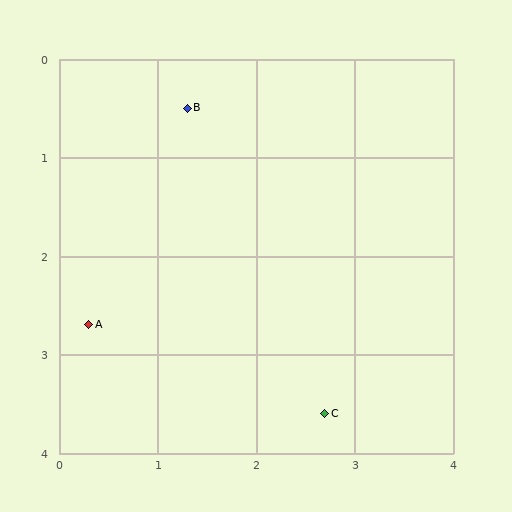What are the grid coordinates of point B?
Point B is at approximately (1.3, 0.5).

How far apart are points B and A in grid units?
Points B and A are about 2.4 grid units apart.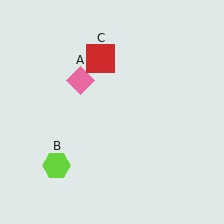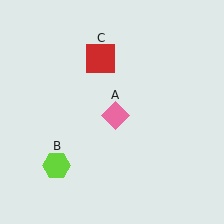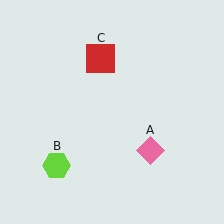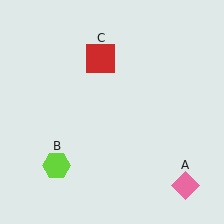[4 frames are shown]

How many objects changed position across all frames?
1 object changed position: pink diamond (object A).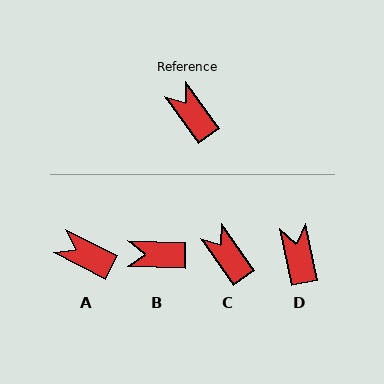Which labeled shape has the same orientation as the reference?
C.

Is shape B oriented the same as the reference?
No, it is off by about 53 degrees.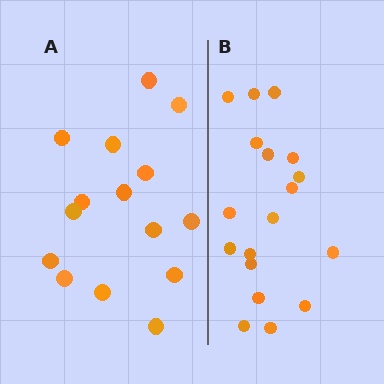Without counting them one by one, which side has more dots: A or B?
Region B (the right region) has more dots.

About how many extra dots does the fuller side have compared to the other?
Region B has just a few more — roughly 2 or 3 more dots than region A.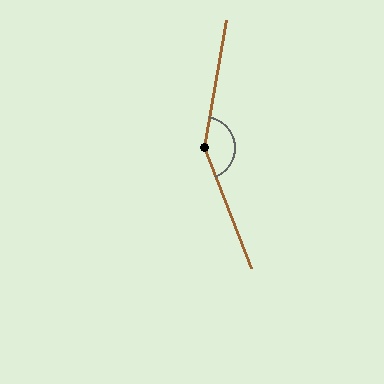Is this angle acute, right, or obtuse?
It is obtuse.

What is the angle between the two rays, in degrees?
Approximately 149 degrees.